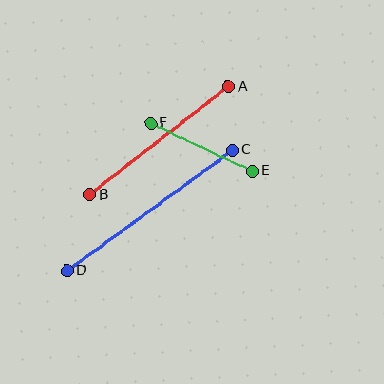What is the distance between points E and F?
The distance is approximately 113 pixels.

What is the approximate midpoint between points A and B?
The midpoint is at approximately (159, 141) pixels.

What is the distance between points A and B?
The distance is approximately 176 pixels.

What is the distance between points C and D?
The distance is approximately 204 pixels.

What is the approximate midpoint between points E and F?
The midpoint is at approximately (202, 147) pixels.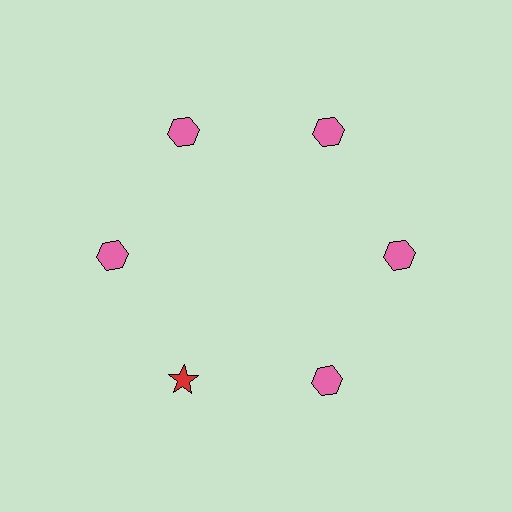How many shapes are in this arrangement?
There are 6 shapes arranged in a ring pattern.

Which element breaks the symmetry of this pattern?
The red star at roughly the 7 o'clock position breaks the symmetry. All other shapes are pink hexagons.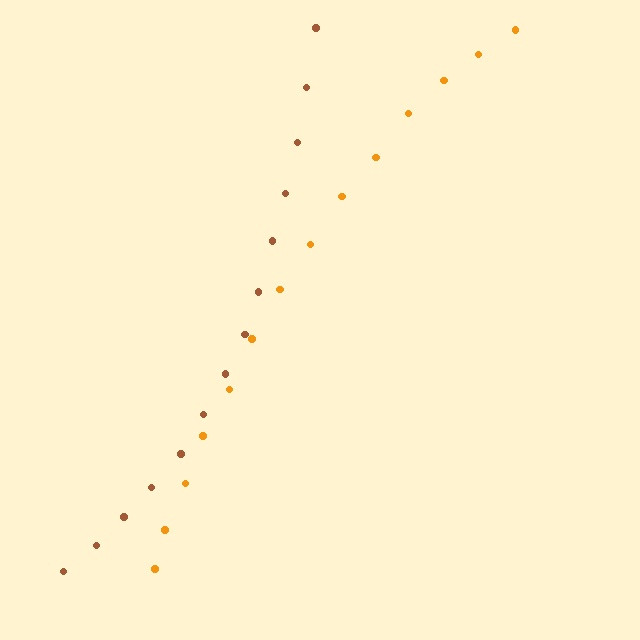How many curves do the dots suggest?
There are 2 distinct paths.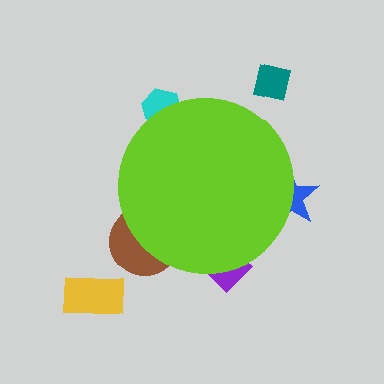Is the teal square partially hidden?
No, the teal square is fully visible.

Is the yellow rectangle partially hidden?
No, the yellow rectangle is fully visible.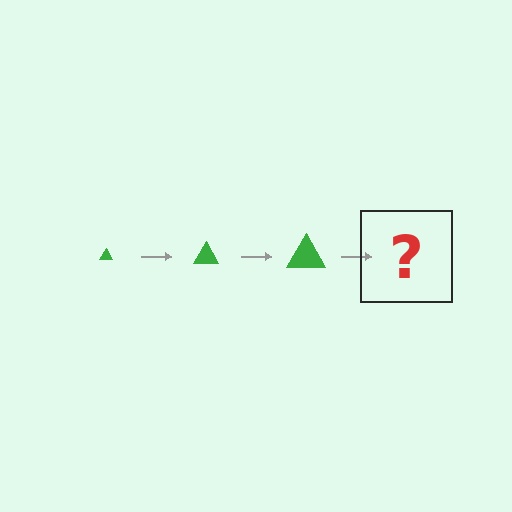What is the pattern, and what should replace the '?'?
The pattern is that the triangle gets progressively larger each step. The '?' should be a green triangle, larger than the previous one.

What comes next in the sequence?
The next element should be a green triangle, larger than the previous one.